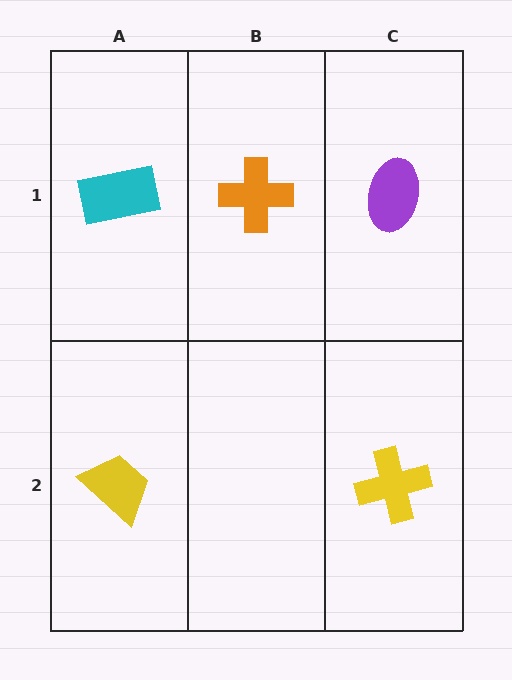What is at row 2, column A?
A yellow trapezoid.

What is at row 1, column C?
A purple ellipse.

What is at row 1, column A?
A cyan rectangle.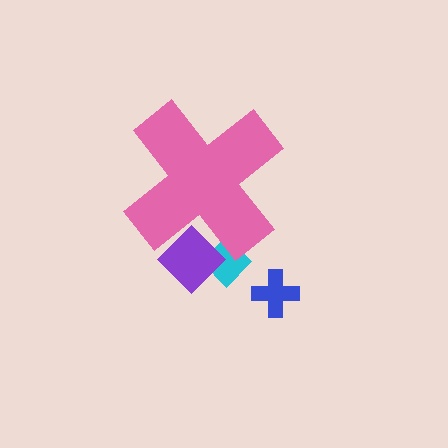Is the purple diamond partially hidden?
Yes, the purple diamond is partially hidden behind the pink cross.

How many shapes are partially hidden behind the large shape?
2 shapes are partially hidden.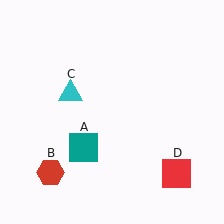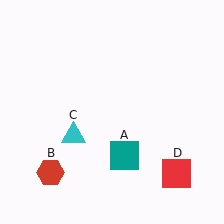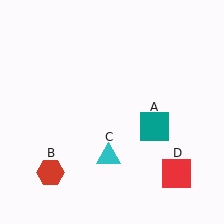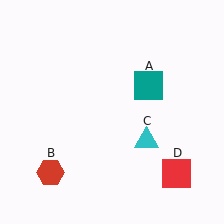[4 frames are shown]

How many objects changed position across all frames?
2 objects changed position: teal square (object A), cyan triangle (object C).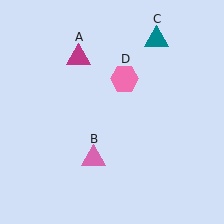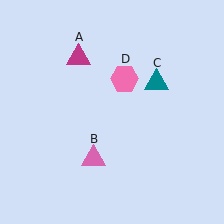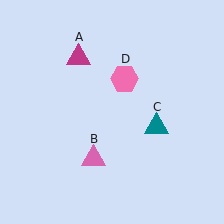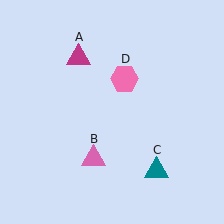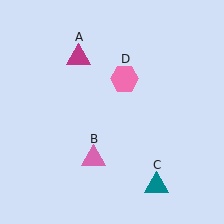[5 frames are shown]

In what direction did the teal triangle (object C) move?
The teal triangle (object C) moved down.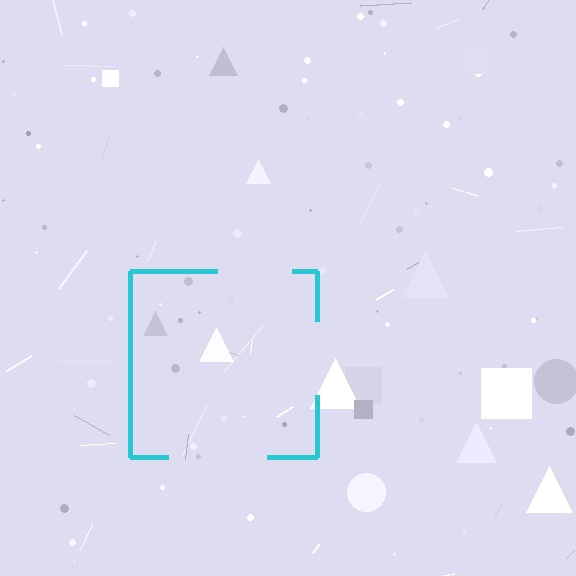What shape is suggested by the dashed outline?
The dashed outline suggests a square.